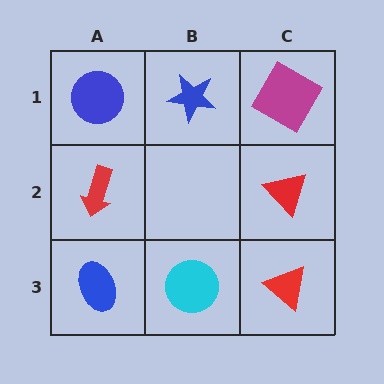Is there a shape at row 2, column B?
No, that cell is empty.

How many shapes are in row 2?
2 shapes.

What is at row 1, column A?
A blue circle.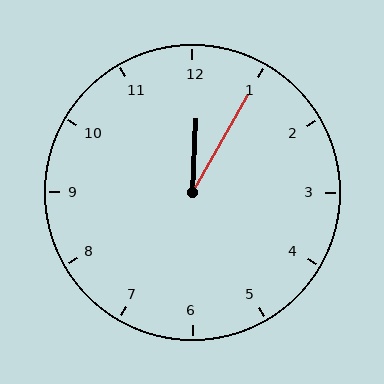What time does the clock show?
12:05.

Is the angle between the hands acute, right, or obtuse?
It is acute.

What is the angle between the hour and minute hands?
Approximately 28 degrees.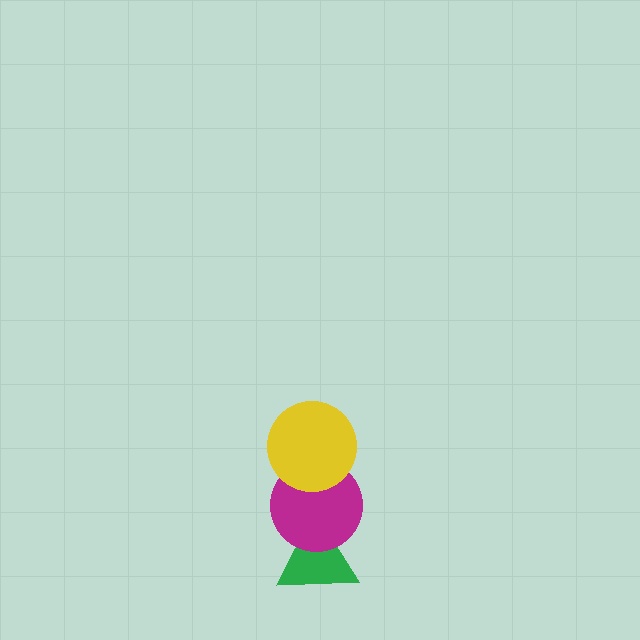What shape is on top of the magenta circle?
The yellow circle is on top of the magenta circle.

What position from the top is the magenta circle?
The magenta circle is 2nd from the top.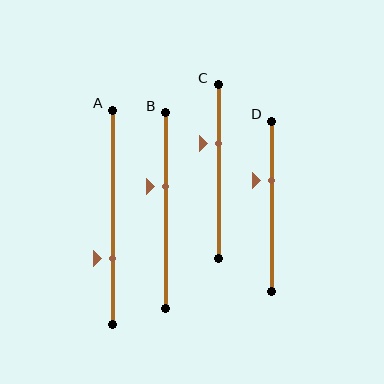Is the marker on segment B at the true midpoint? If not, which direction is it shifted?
No, the marker on segment B is shifted upward by about 12% of the segment length.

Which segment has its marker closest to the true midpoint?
Segment B has its marker closest to the true midpoint.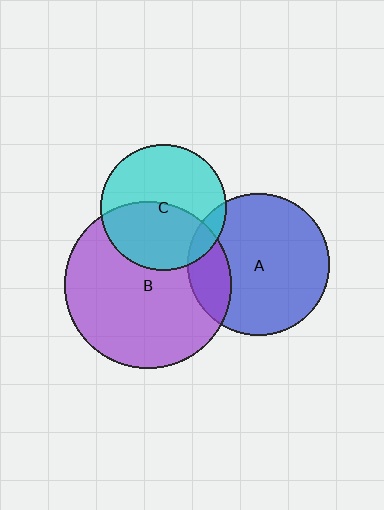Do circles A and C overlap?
Yes.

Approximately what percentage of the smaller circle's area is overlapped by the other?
Approximately 10%.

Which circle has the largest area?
Circle B (purple).